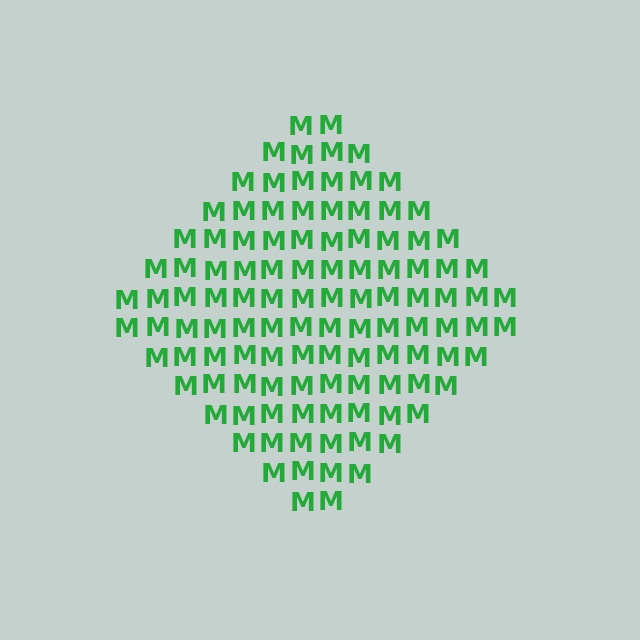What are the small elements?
The small elements are letter M's.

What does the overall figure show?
The overall figure shows a diamond.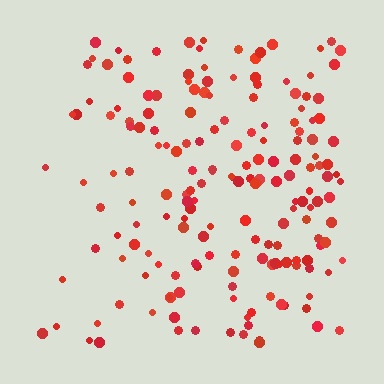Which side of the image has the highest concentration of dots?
The right.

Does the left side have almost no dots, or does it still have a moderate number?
Still a moderate number, just noticeably fewer than the right.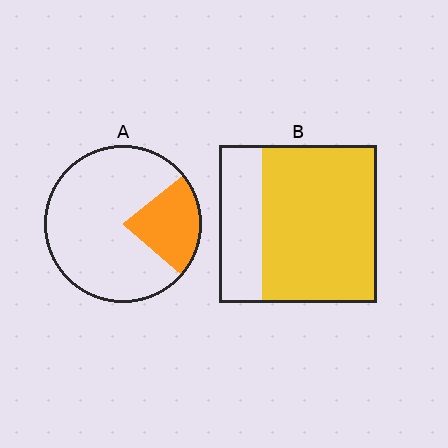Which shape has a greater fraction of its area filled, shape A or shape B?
Shape B.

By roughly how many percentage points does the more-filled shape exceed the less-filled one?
By roughly 50 percentage points (B over A).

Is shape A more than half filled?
No.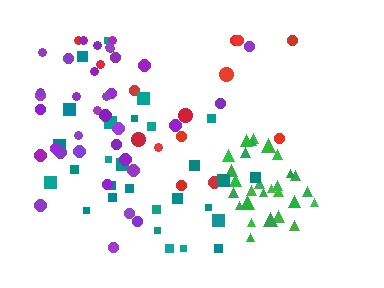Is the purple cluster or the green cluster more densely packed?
Green.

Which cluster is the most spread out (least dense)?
Red.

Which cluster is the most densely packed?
Green.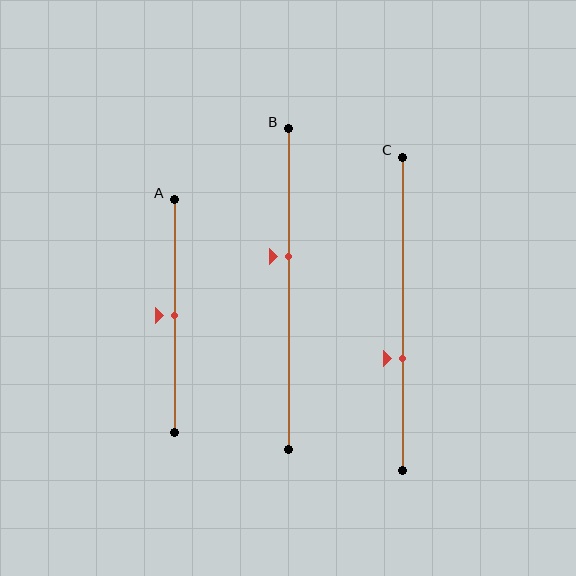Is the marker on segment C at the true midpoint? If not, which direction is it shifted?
No, the marker on segment C is shifted downward by about 14% of the segment length.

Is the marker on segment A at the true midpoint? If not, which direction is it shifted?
Yes, the marker on segment A is at the true midpoint.